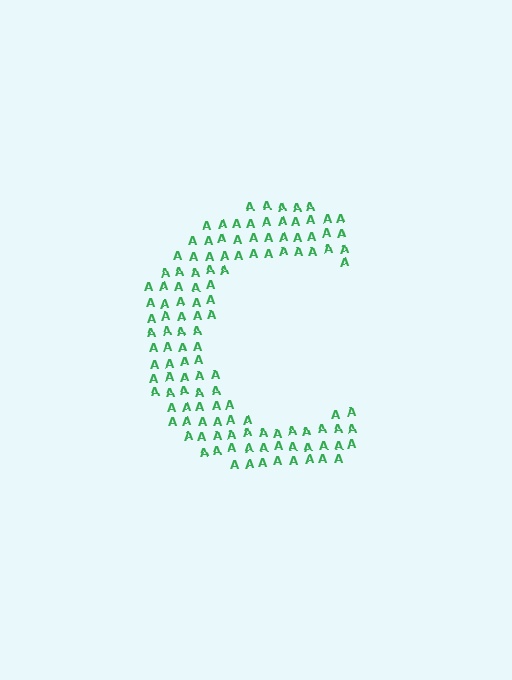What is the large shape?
The large shape is the letter C.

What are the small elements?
The small elements are letter A's.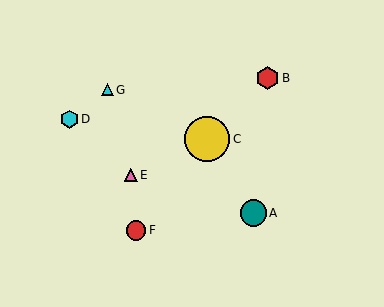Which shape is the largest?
The yellow circle (labeled C) is the largest.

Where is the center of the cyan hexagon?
The center of the cyan hexagon is at (69, 119).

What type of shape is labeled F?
Shape F is a red circle.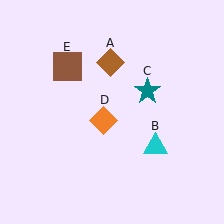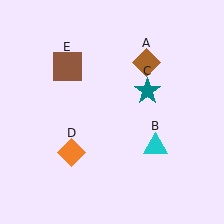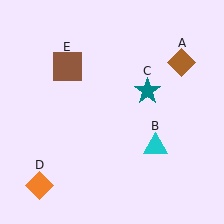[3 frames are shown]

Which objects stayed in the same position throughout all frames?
Cyan triangle (object B) and teal star (object C) and brown square (object E) remained stationary.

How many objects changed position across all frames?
2 objects changed position: brown diamond (object A), orange diamond (object D).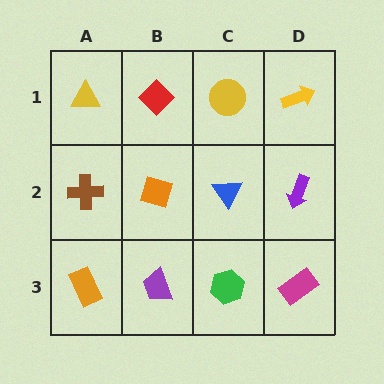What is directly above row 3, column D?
A purple arrow.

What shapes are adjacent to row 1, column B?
An orange diamond (row 2, column B), a yellow triangle (row 1, column A), a yellow circle (row 1, column C).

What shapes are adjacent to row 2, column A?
A yellow triangle (row 1, column A), an orange rectangle (row 3, column A), an orange diamond (row 2, column B).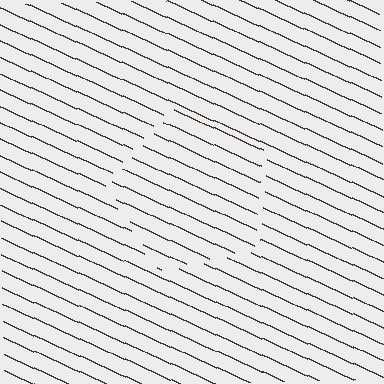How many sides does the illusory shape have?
5 sides — the line-ends trace a pentagon.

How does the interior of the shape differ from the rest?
The interior of the shape contains the same grating, shifted by half a period — the contour is defined by the phase discontinuity where line-ends from the inner and outer gratings abut.